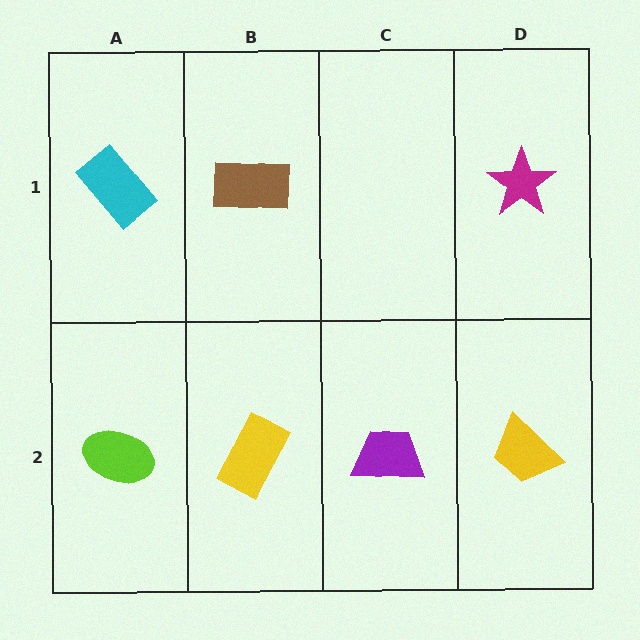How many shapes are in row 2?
4 shapes.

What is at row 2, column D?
A yellow trapezoid.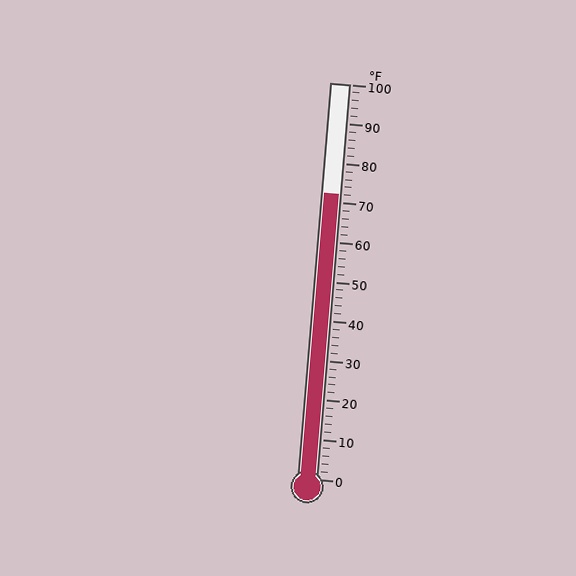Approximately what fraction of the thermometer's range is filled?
The thermometer is filled to approximately 70% of its range.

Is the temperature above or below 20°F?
The temperature is above 20°F.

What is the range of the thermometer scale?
The thermometer scale ranges from 0°F to 100°F.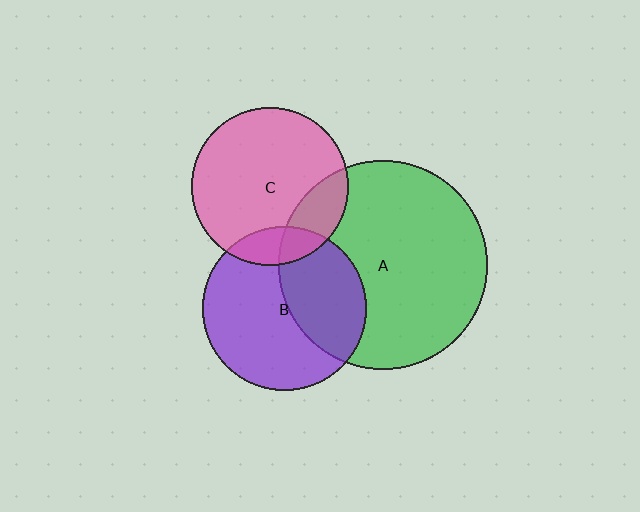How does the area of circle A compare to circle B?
Approximately 1.6 times.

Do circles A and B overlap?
Yes.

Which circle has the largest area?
Circle A (green).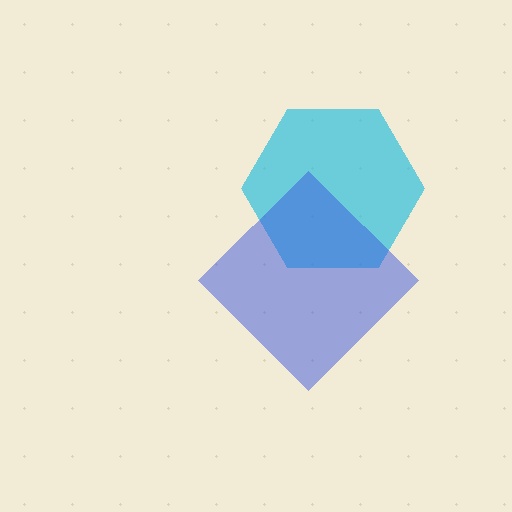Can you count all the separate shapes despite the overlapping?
Yes, there are 2 separate shapes.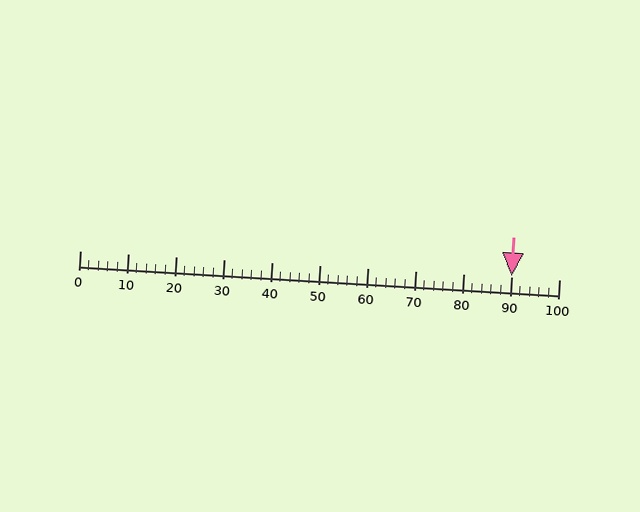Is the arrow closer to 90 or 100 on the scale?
The arrow is closer to 90.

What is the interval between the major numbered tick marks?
The major tick marks are spaced 10 units apart.